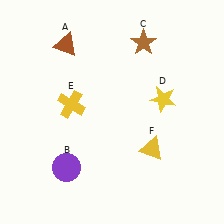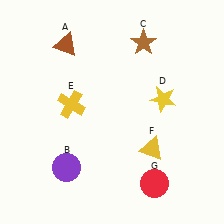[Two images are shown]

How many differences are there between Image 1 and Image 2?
There is 1 difference between the two images.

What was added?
A red circle (G) was added in Image 2.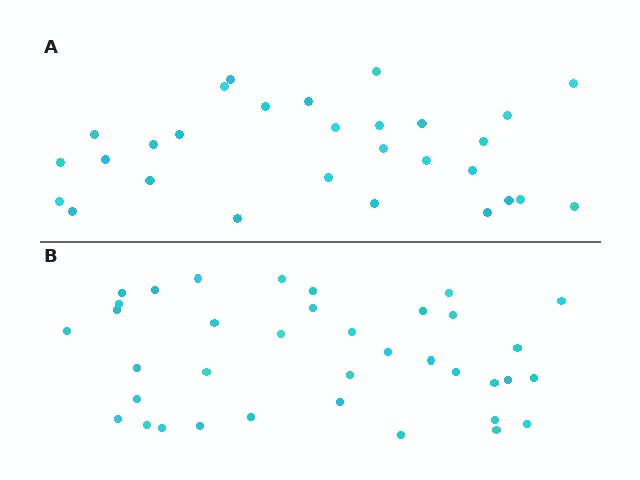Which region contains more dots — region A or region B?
Region B (the bottom region) has more dots.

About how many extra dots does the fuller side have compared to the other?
Region B has roughly 8 or so more dots than region A.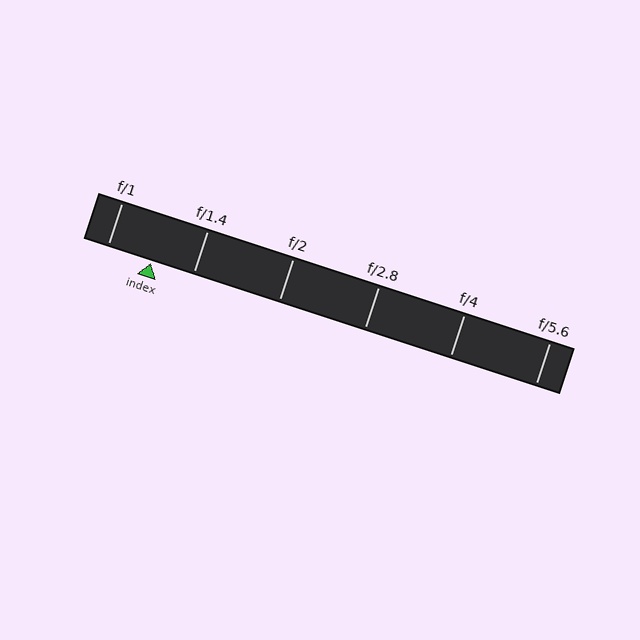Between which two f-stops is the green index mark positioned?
The index mark is between f/1 and f/1.4.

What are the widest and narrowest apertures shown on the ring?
The widest aperture shown is f/1 and the narrowest is f/5.6.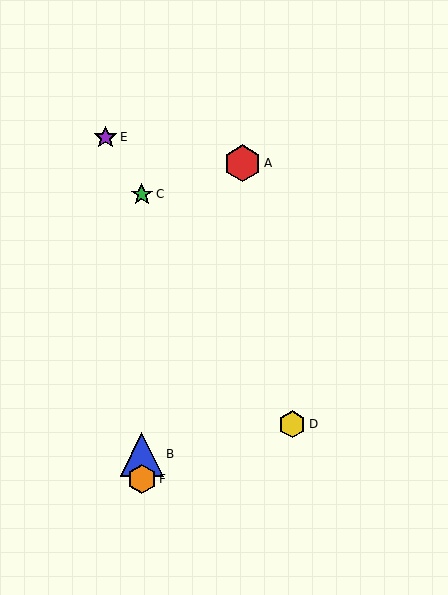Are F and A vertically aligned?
No, F is at x≈142 and A is at x≈242.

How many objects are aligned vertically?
3 objects (B, C, F) are aligned vertically.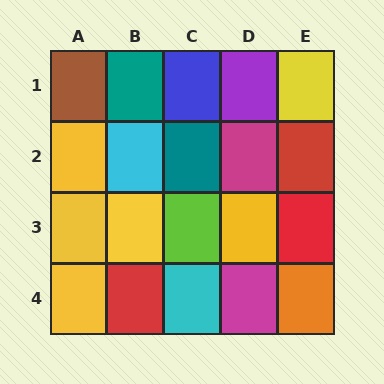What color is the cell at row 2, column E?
Red.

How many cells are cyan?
2 cells are cyan.